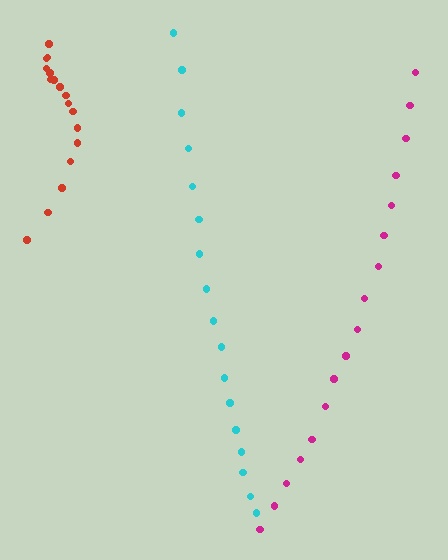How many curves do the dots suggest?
There are 3 distinct paths.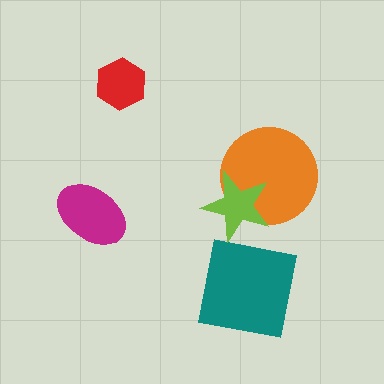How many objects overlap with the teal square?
0 objects overlap with the teal square.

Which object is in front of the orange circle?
The lime star is in front of the orange circle.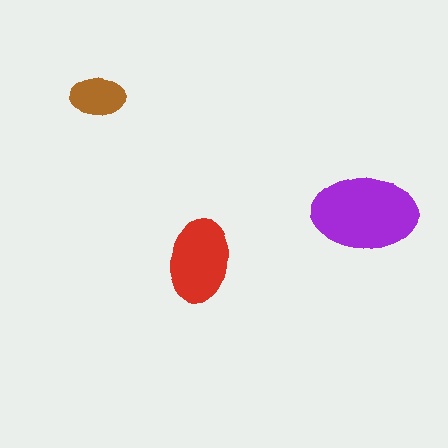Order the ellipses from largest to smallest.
the purple one, the red one, the brown one.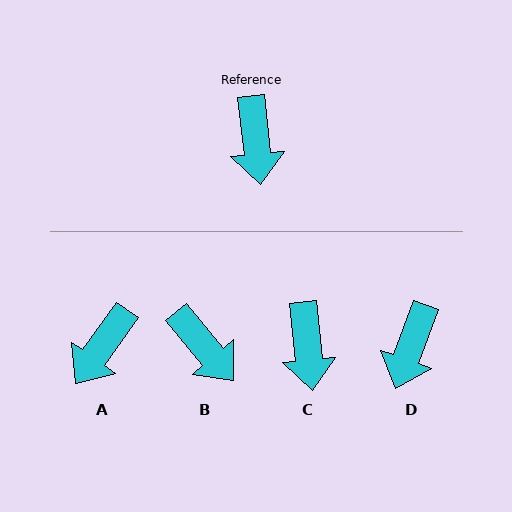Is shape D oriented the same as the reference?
No, it is off by about 26 degrees.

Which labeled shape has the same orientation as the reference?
C.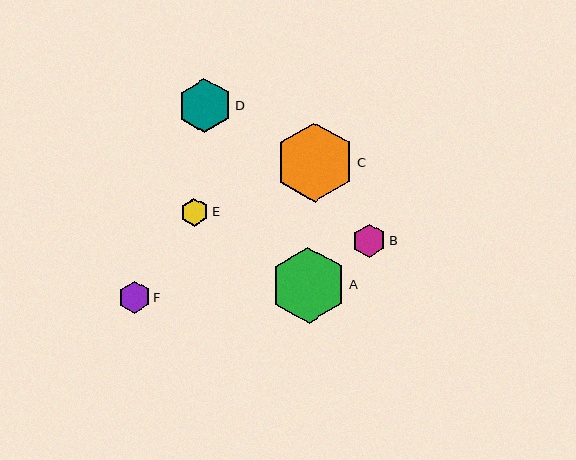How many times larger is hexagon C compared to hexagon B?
Hexagon C is approximately 2.4 times the size of hexagon B.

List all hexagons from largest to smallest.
From largest to smallest: C, A, D, B, F, E.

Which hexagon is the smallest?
Hexagon E is the smallest with a size of approximately 28 pixels.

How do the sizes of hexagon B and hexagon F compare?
Hexagon B and hexagon F are approximately the same size.